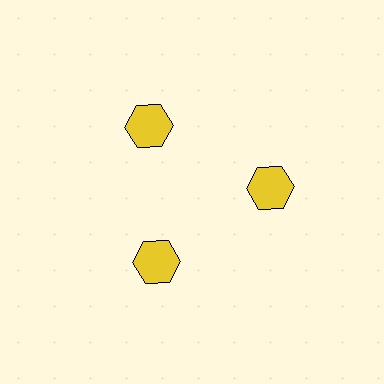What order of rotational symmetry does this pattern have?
This pattern has 3-fold rotational symmetry.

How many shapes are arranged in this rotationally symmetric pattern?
There are 3 shapes, arranged in 3 groups of 1.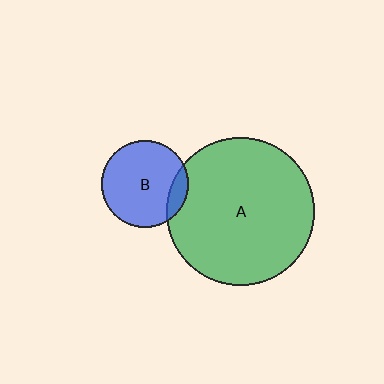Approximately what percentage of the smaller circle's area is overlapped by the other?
Approximately 15%.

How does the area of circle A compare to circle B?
Approximately 2.9 times.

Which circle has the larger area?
Circle A (green).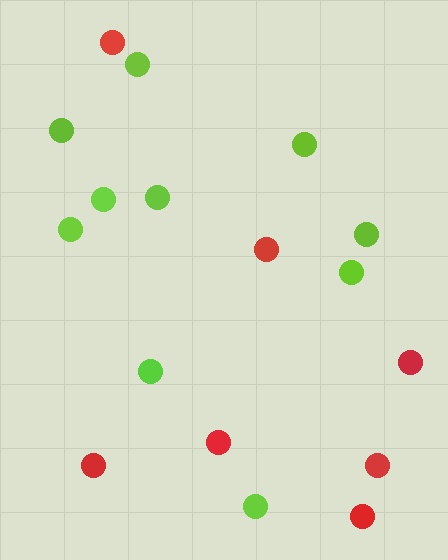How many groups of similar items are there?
There are 2 groups: one group of red circles (7) and one group of lime circles (10).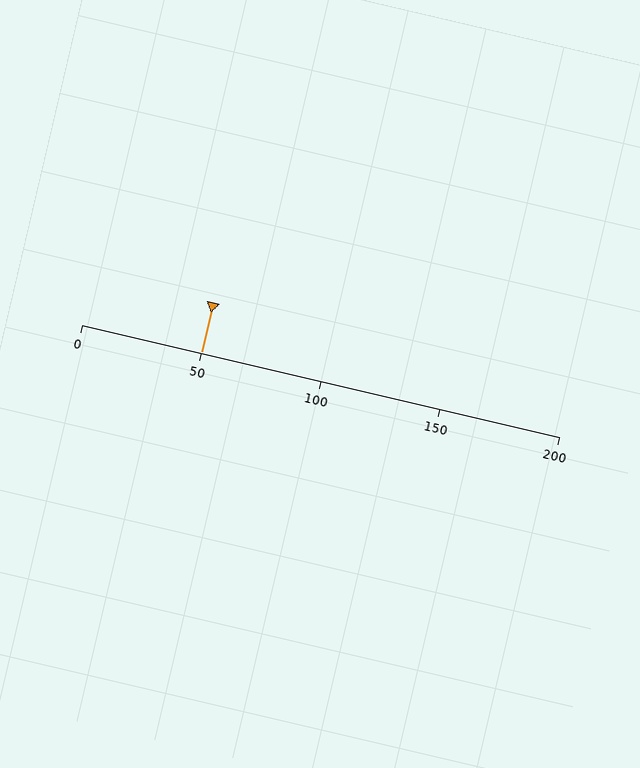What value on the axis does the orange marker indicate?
The marker indicates approximately 50.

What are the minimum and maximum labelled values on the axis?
The axis runs from 0 to 200.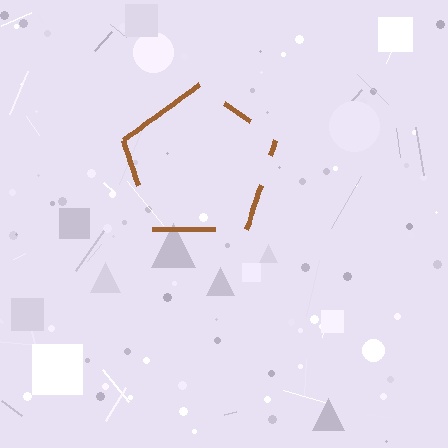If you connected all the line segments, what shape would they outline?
They would outline a pentagon.